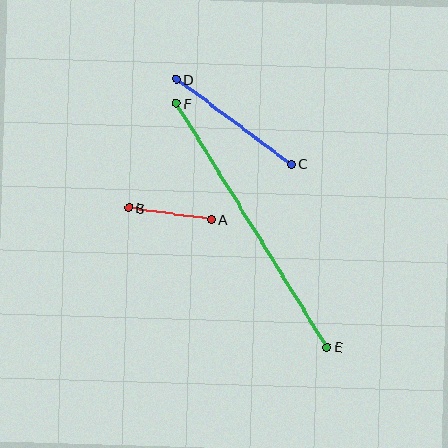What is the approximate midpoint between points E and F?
The midpoint is at approximately (252, 225) pixels.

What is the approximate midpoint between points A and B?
The midpoint is at approximately (170, 214) pixels.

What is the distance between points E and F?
The distance is approximately 287 pixels.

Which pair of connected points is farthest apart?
Points E and F are farthest apart.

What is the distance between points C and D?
The distance is approximately 142 pixels.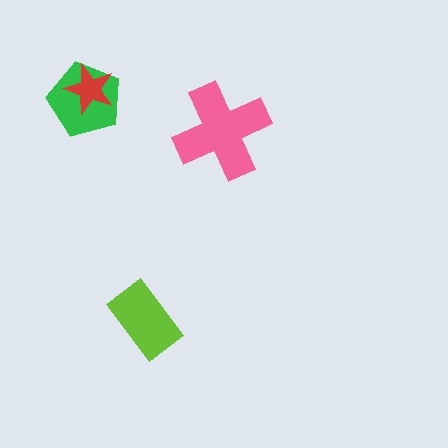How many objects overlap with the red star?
1 object overlaps with the red star.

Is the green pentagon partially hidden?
Yes, it is partially covered by another shape.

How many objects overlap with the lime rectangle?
0 objects overlap with the lime rectangle.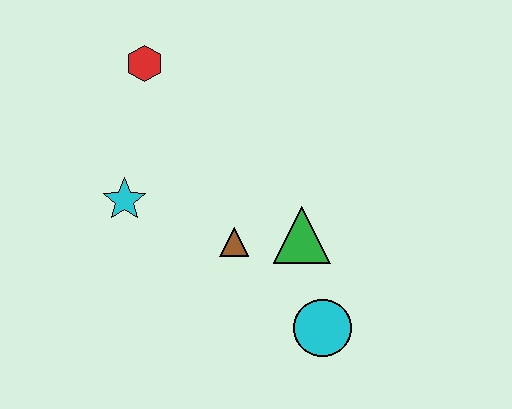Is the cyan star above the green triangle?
Yes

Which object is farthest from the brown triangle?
The red hexagon is farthest from the brown triangle.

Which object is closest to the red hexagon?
The cyan star is closest to the red hexagon.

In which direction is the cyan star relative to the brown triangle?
The cyan star is to the left of the brown triangle.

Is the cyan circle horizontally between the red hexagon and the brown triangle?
No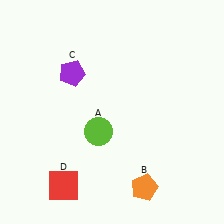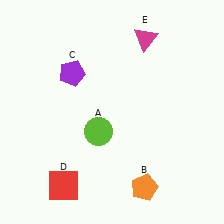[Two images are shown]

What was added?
A magenta triangle (E) was added in Image 2.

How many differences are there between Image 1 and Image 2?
There is 1 difference between the two images.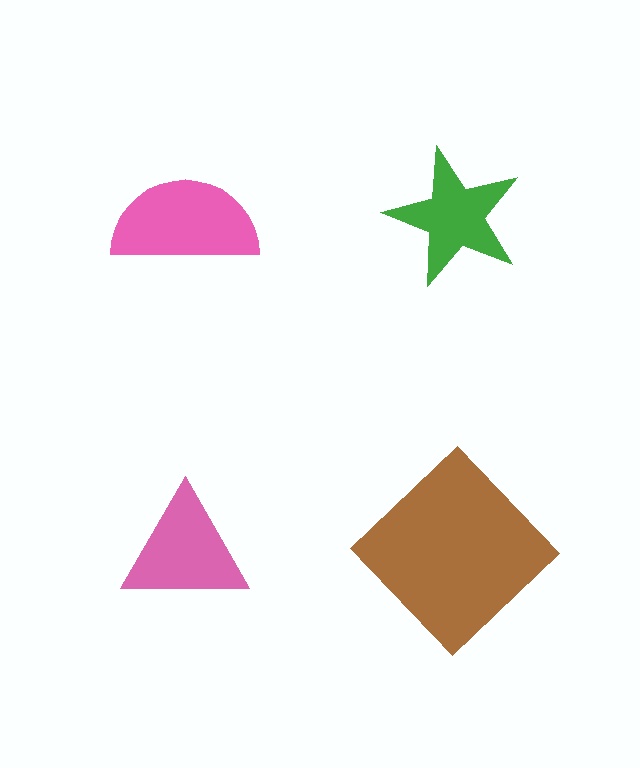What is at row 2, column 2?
A brown diamond.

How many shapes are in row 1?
2 shapes.